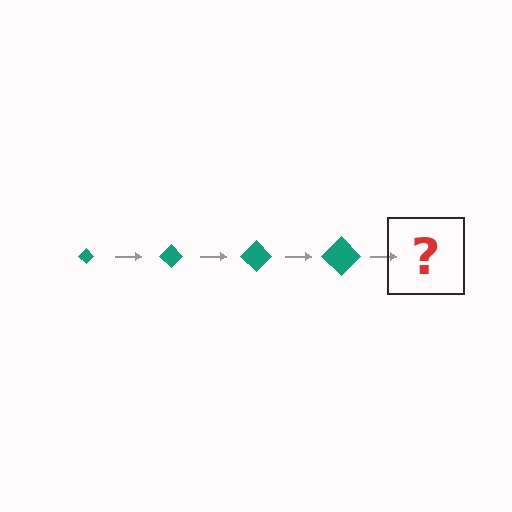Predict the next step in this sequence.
The next step is a teal diamond, larger than the previous one.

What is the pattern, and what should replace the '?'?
The pattern is that the diamond gets progressively larger each step. The '?' should be a teal diamond, larger than the previous one.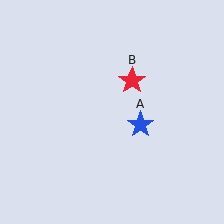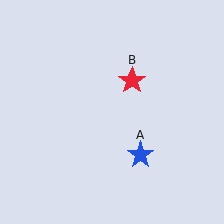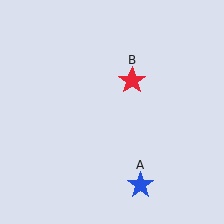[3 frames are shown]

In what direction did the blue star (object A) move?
The blue star (object A) moved down.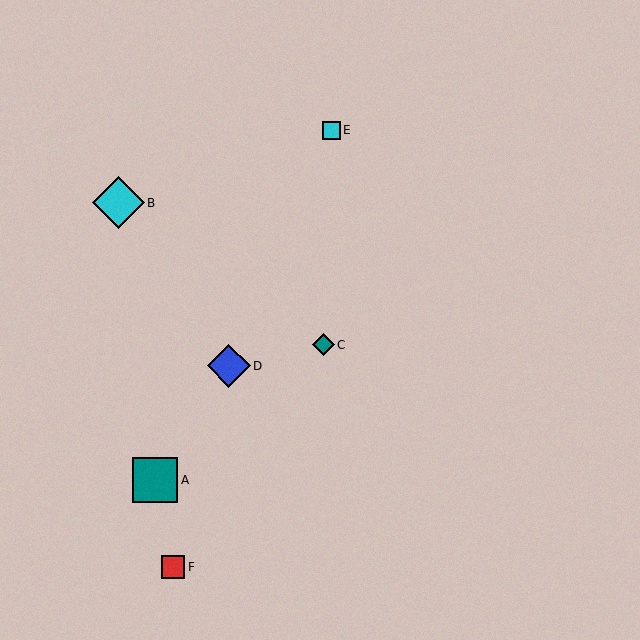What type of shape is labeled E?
Shape E is a cyan square.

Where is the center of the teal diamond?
The center of the teal diamond is at (323, 345).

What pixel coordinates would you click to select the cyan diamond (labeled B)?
Click at (118, 203) to select the cyan diamond B.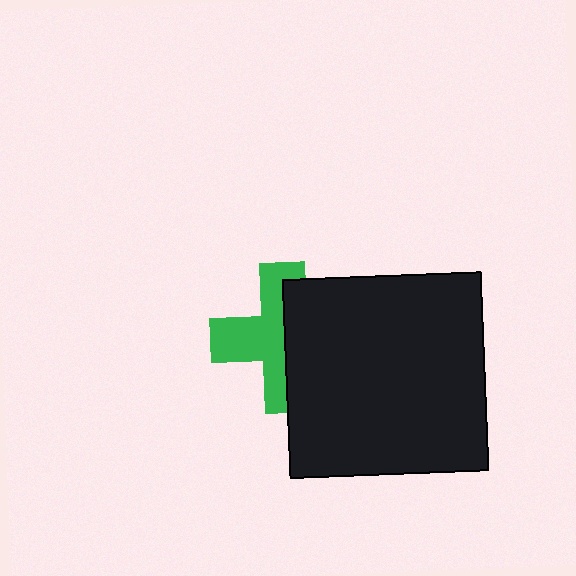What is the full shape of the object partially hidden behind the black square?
The partially hidden object is a green cross.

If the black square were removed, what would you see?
You would see the complete green cross.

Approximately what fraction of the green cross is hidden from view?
Roughly 48% of the green cross is hidden behind the black square.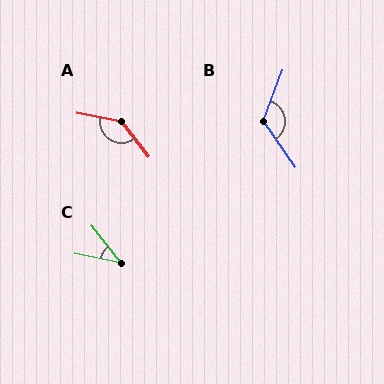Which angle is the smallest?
C, at approximately 41 degrees.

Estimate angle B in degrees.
Approximately 124 degrees.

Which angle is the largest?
A, at approximately 139 degrees.